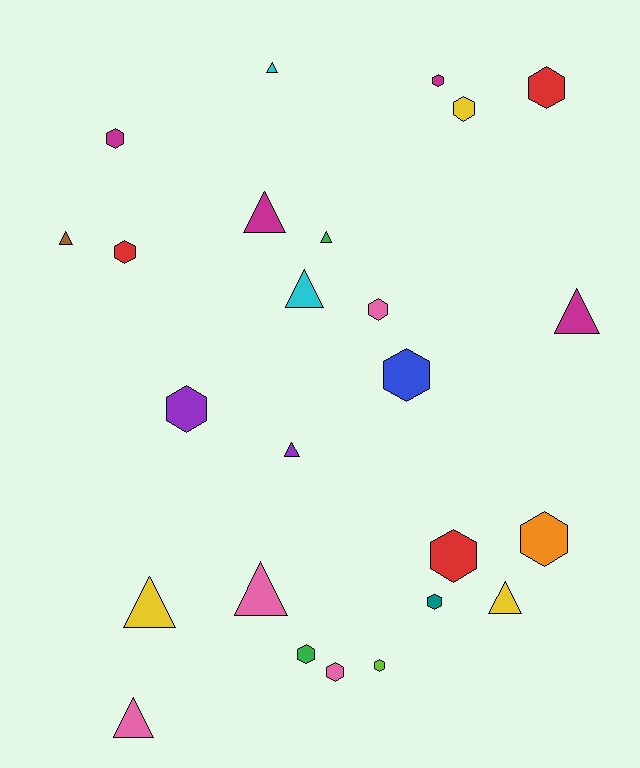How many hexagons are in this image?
There are 14 hexagons.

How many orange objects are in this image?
There is 1 orange object.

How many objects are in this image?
There are 25 objects.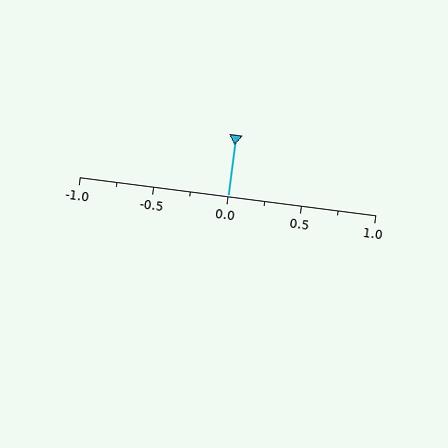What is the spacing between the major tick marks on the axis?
The major ticks are spaced 0.5 apart.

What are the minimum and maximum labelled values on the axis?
The axis runs from -1.0 to 1.0.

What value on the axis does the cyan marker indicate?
The marker indicates approximately 0.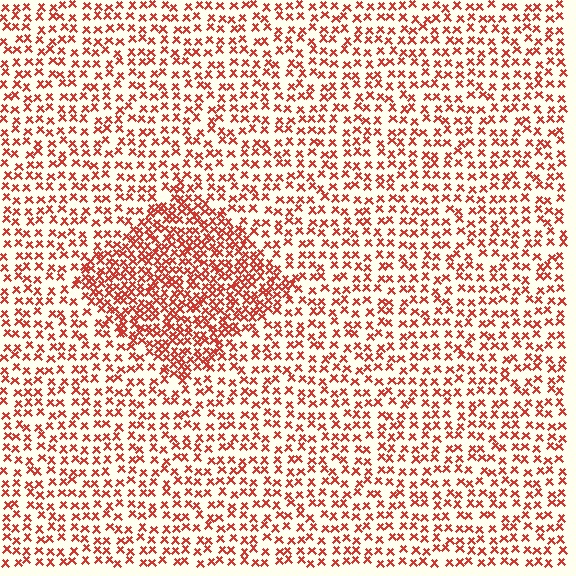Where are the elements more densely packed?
The elements are more densely packed inside the diamond boundary.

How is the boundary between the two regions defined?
The boundary is defined by a change in element density (approximately 2.0x ratio). All elements are the same color, size, and shape.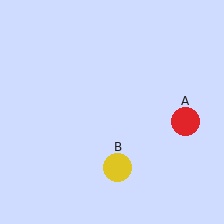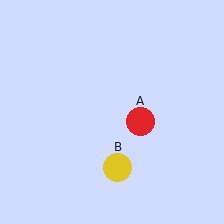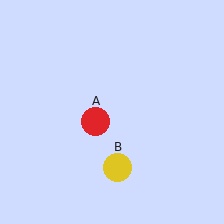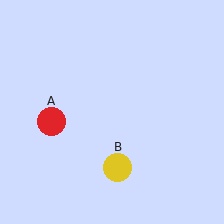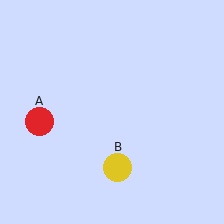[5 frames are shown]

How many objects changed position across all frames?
1 object changed position: red circle (object A).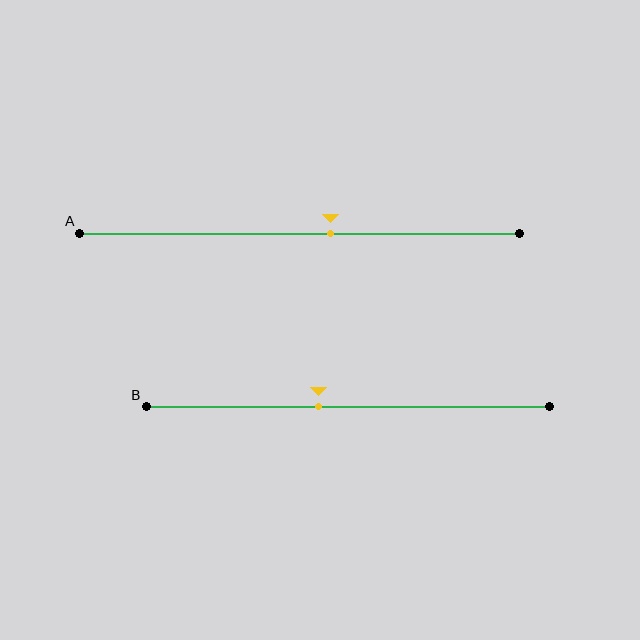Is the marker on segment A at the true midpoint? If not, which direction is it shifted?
No, the marker on segment A is shifted to the right by about 7% of the segment length.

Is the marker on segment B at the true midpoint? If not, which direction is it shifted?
No, the marker on segment B is shifted to the left by about 7% of the segment length.